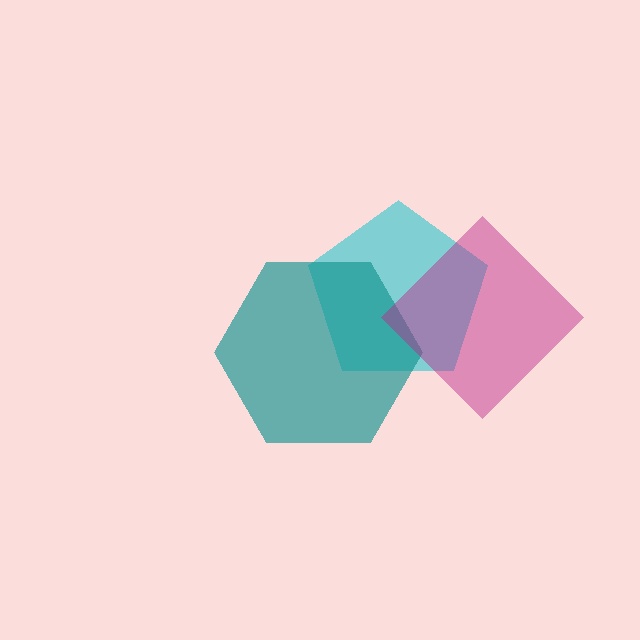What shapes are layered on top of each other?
The layered shapes are: a cyan pentagon, a teal hexagon, a magenta diamond.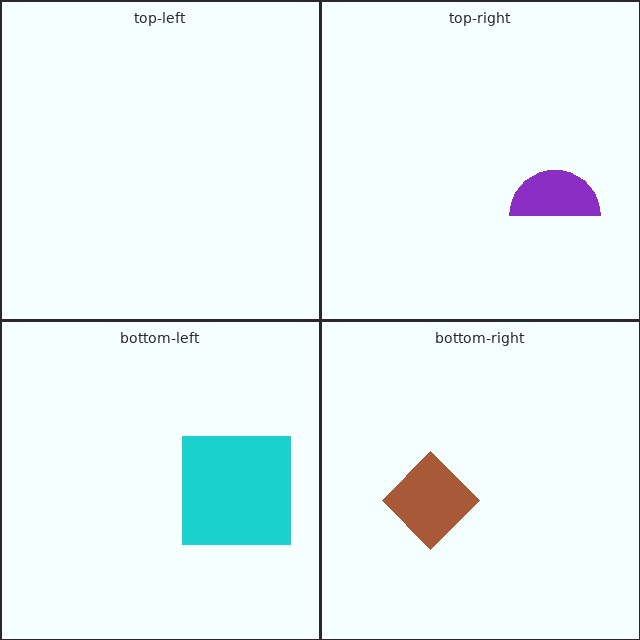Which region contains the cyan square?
The bottom-left region.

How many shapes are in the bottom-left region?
1.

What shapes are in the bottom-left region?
The cyan square.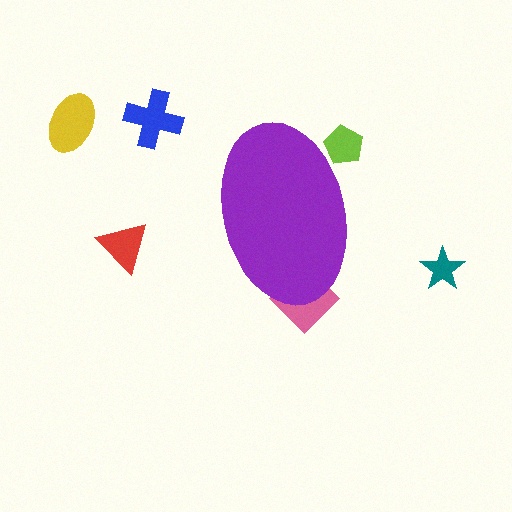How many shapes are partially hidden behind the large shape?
2 shapes are partially hidden.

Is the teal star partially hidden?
No, the teal star is fully visible.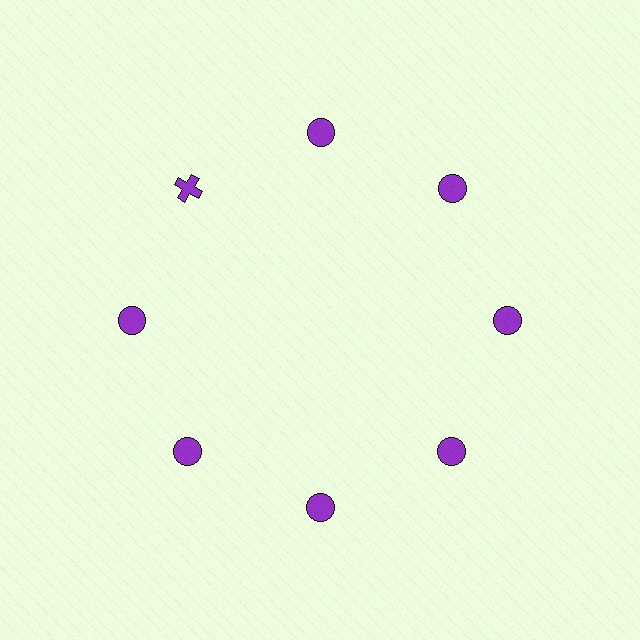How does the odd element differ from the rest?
It has a different shape: cross instead of circle.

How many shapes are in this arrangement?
There are 8 shapes arranged in a ring pattern.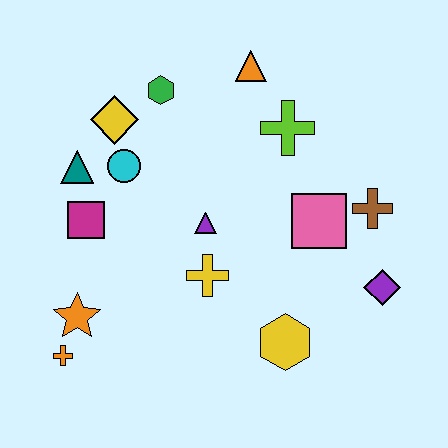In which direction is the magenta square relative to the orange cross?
The magenta square is above the orange cross.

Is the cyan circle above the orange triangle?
No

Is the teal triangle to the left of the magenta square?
Yes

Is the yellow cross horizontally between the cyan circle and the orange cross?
No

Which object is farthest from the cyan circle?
The purple diamond is farthest from the cyan circle.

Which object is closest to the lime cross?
The orange triangle is closest to the lime cross.